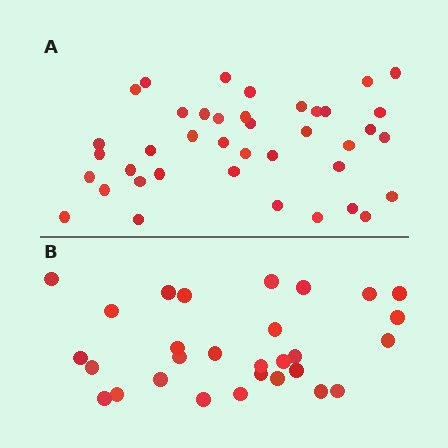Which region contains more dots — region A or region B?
Region A (the top region) has more dots.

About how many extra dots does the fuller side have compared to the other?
Region A has roughly 12 or so more dots than region B.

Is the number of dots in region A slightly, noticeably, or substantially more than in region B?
Region A has noticeably more, but not dramatically so. The ratio is roughly 1.4 to 1.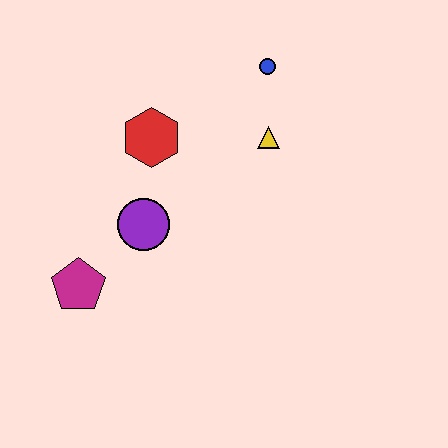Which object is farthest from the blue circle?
The magenta pentagon is farthest from the blue circle.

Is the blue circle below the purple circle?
No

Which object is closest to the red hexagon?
The purple circle is closest to the red hexagon.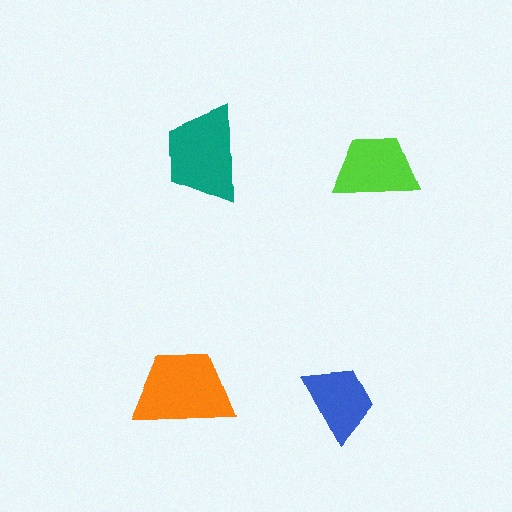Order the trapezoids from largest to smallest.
the orange one, the teal one, the lime one, the blue one.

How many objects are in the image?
There are 4 objects in the image.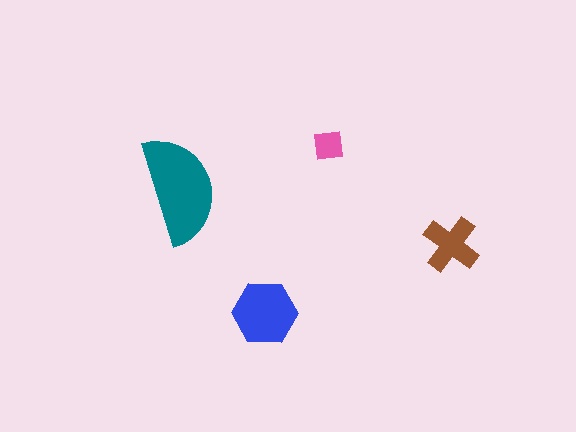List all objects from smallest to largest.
The pink square, the brown cross, the blue hexagon, the teal semicircle.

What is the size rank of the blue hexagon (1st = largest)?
2nd.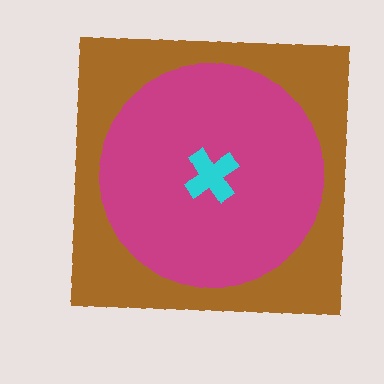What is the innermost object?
The cyan cross.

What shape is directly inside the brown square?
The magenta circle.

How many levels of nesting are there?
3.